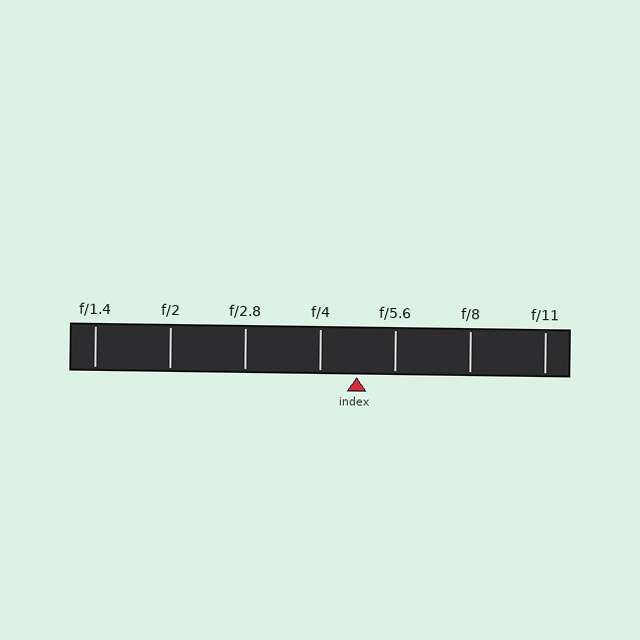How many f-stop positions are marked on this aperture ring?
There are 7 f-stop positions marked.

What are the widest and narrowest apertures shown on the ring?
The widest aperture shown is f/1.4 and the narrowest is f/11.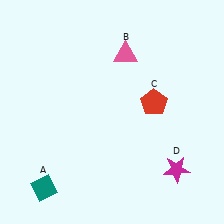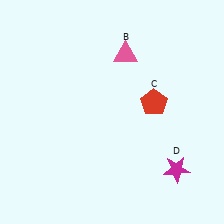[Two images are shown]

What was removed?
The teal diamond (A) was removed in Image 2.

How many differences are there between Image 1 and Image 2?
There is 1 difference between the two images.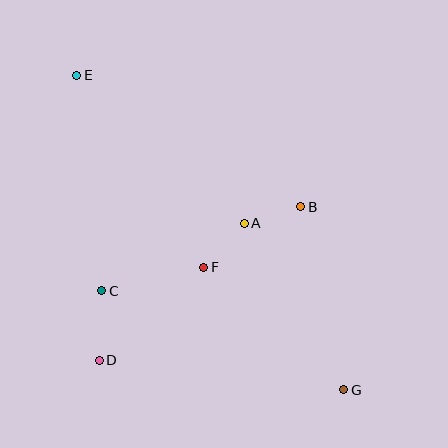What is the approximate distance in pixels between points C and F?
The distance between C and F is approximately 105 pixels.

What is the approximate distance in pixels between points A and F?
The distance between A and F is approximately 60 pixels.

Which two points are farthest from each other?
Points E and G are farthest from each other.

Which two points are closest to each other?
Points A and B are closest to each other.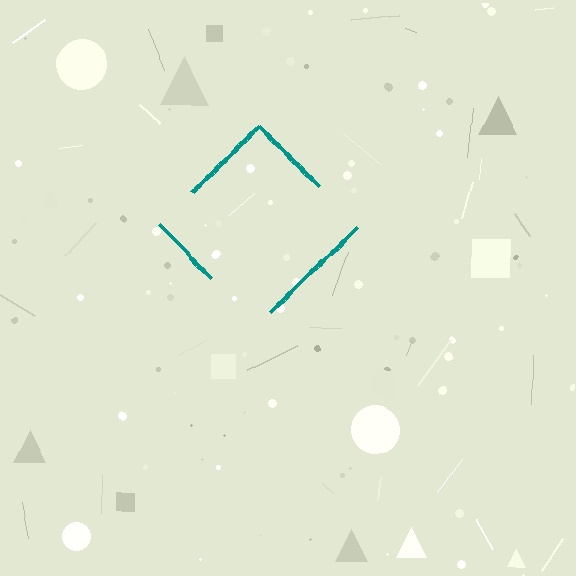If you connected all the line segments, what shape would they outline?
They would outline a diamond.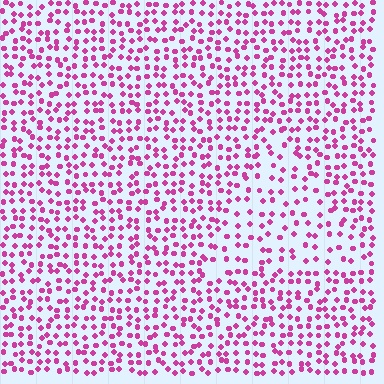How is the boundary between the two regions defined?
The boundary is defined by a change in element density (approximately 1.7x ratio). All elements are the same color, size, and shape.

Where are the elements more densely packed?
The elements are more densely packed outside the triangle boundary.